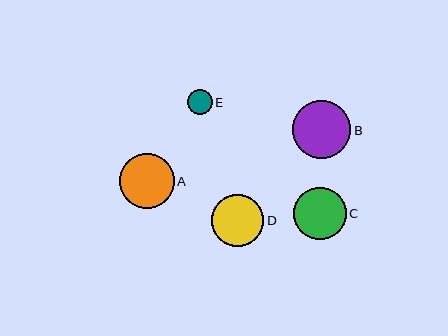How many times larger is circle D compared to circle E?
Circle D is approximately 2.1 times the size of circle E.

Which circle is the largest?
Circle B is the largest with a size of approximately 58 pixels.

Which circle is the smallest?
Circle E is the smallest with a size of approximately 25 pixels.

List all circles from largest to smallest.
From largest to smallest: B, A, C, D, E.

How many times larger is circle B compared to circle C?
Circle B is approximately 1.1 times the size of circle C.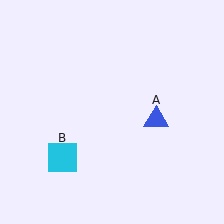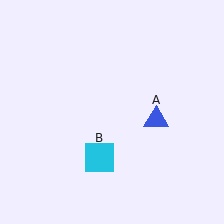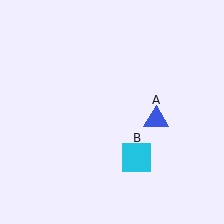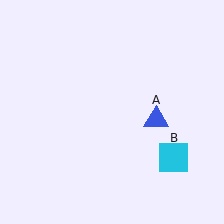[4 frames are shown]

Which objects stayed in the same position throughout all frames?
Blue triangle (object A) remained stationary.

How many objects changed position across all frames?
1 object changed position: cyan square (object B).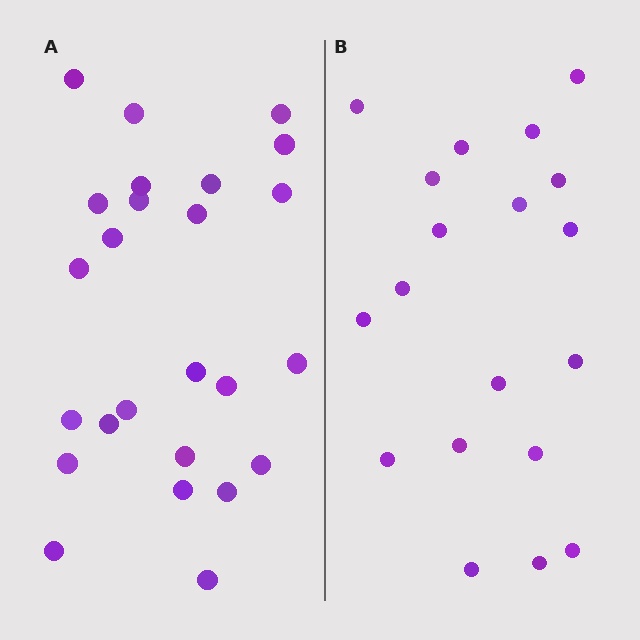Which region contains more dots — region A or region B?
Region A (the left region) has more dots.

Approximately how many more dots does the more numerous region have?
Region A has about 6 more dots than region B.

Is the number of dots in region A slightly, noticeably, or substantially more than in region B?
Region A has noticeably more, but not dramatically so. The ratio is roughly 1.3 to 1.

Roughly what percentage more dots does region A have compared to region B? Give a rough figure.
About 30% more.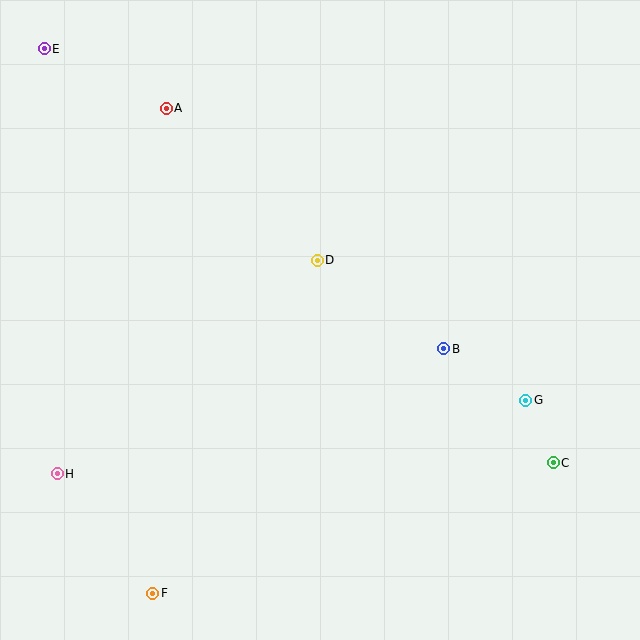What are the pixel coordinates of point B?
Point B is at (444, 349).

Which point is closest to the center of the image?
Point D at (317, 260) is closest to the center.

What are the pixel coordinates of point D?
Point D is at (317, 260).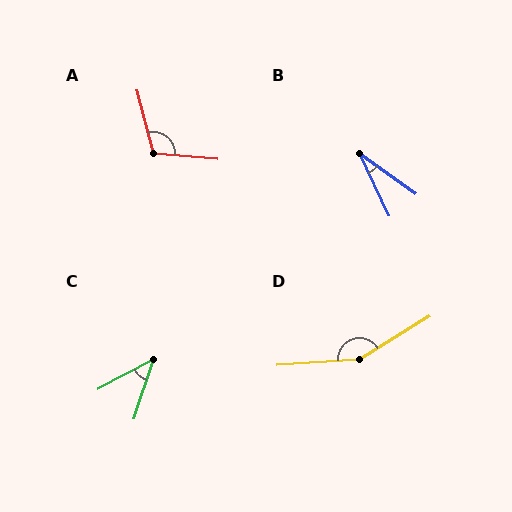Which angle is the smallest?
B, at approximately 29 degrees.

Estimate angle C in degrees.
Approximately 44 degrees.